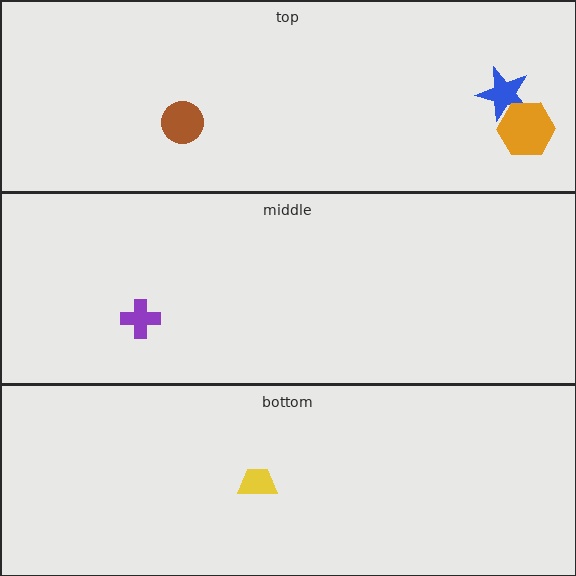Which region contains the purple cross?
The middle region.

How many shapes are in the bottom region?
1.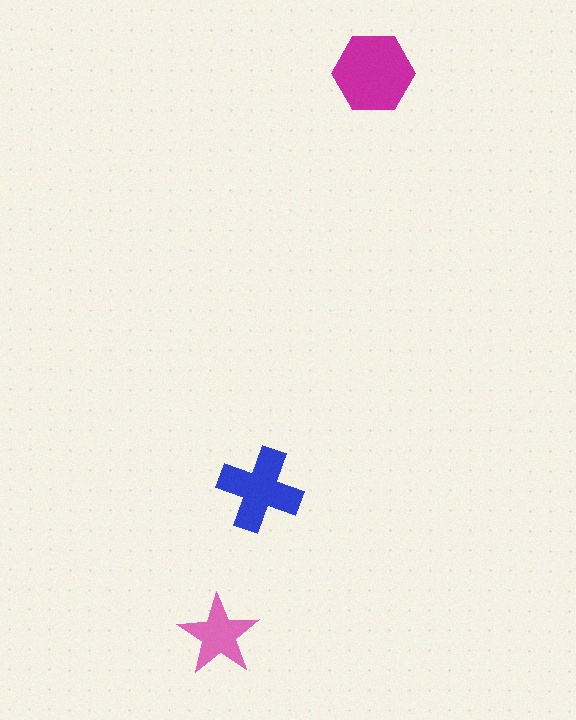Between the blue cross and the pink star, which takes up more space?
The blue cross.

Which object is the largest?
The magenta hexagon.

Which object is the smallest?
The pink star.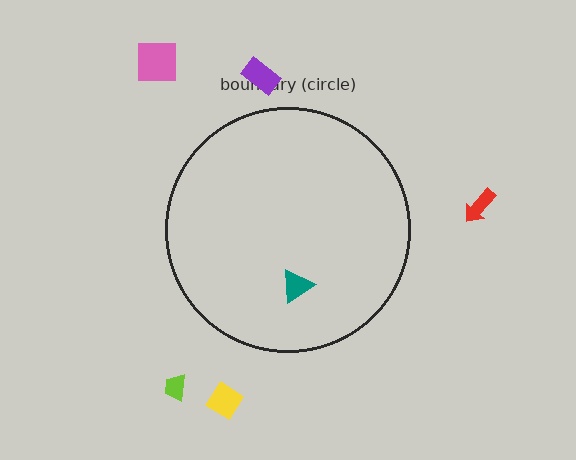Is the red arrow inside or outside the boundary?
Outside.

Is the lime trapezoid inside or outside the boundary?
Outside.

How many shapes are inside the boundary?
1 inside, 5 outside.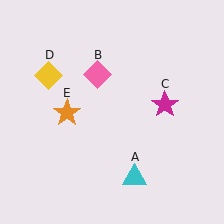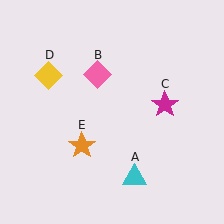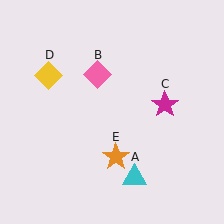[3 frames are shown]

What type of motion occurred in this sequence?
The orange star (object E) rotated counterclockwise around the center of the scene.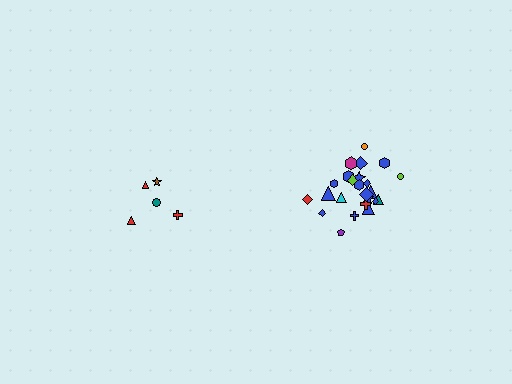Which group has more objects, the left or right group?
The right group.